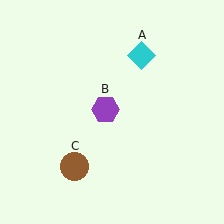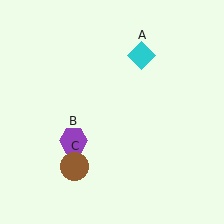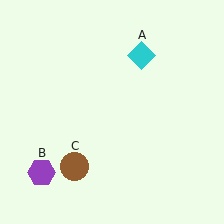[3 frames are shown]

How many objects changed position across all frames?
1 object changed position: purple hexagon (object B).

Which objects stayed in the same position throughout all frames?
Cyan diamond (object A) and brown circle (object C) remained stationary.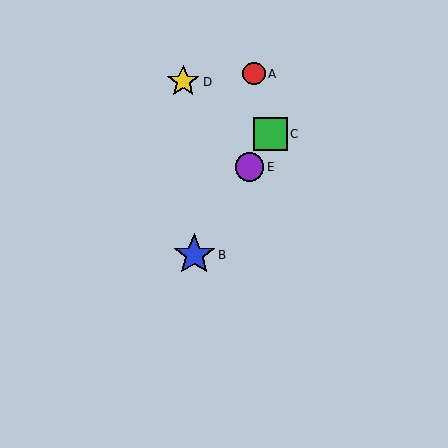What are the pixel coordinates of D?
Object D is at (183, 82).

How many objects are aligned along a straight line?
3 objects (B, C, E) are aligned along a straight line.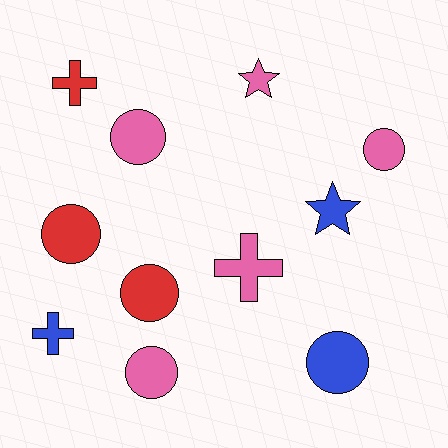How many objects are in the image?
There are 11 objects.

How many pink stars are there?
There is 1 pink star.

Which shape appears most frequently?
Circle, with 6 objects.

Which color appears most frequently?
Pink, with 5 objects.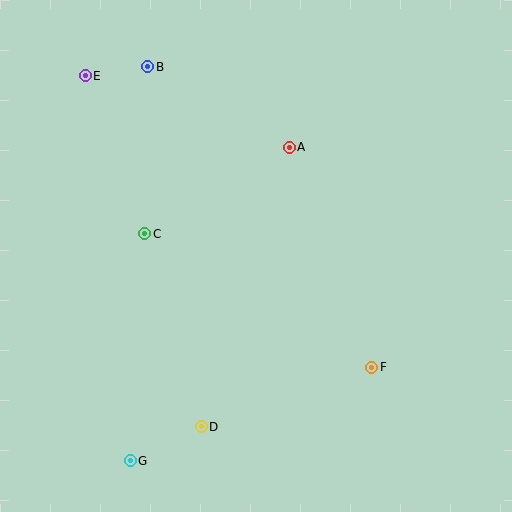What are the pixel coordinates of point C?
Point C is at (145, 234).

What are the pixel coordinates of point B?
Point B is at (148, 67).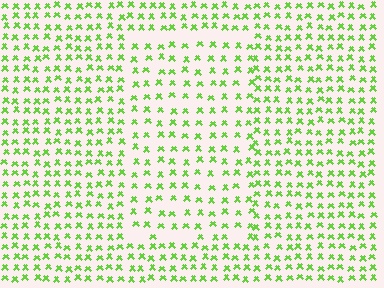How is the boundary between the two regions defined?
The boundary is defined by a change in element density (approximately 1.5x ratio). All elements are the same color, size, and shape.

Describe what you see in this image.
The image contains small lime elements arranged at two different densities. A rectangle-shaped region is visible where the elements are less densely packed than the surrounding area.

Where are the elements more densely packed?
The elements are more densely packed outside the rectangle boundary.